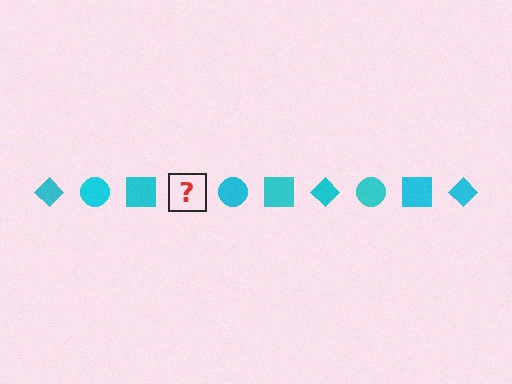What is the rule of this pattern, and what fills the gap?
The rule is that the pattern cycles through diamond, circle, square shapes in cyan. The gap should be filled with a cyan diamond.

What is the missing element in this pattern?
The missing element is a cyan diamond.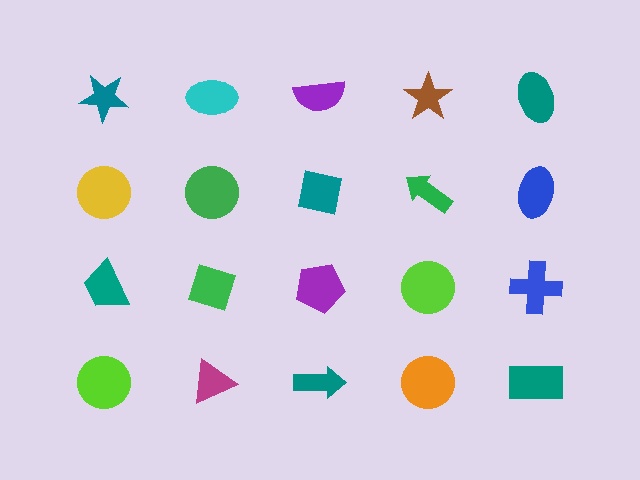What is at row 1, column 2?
A cyan ellipse.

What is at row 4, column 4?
An orange circle.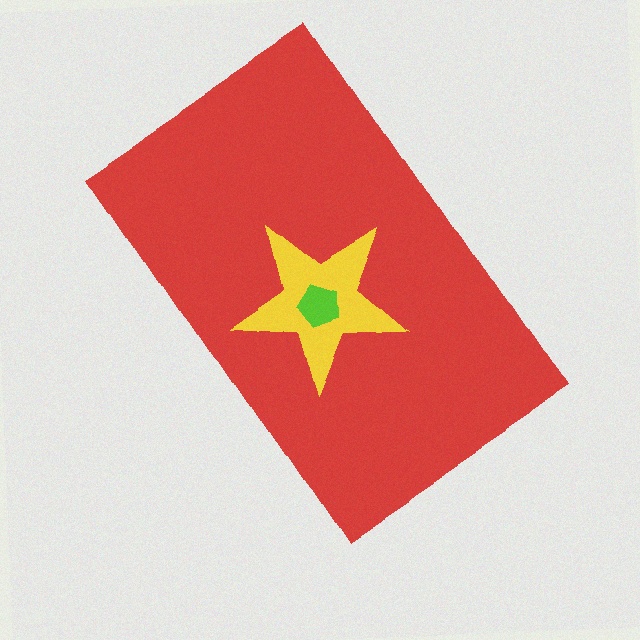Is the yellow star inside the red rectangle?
Yes.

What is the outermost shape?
The red rectangle.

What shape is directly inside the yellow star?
The lime pentagon.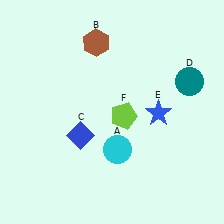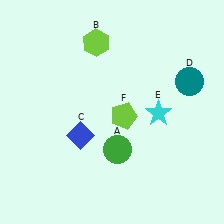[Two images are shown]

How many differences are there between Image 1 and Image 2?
There are 3 differences between the two images.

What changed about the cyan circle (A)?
In Image 1, A is cyan. In Image 2, it changed to green.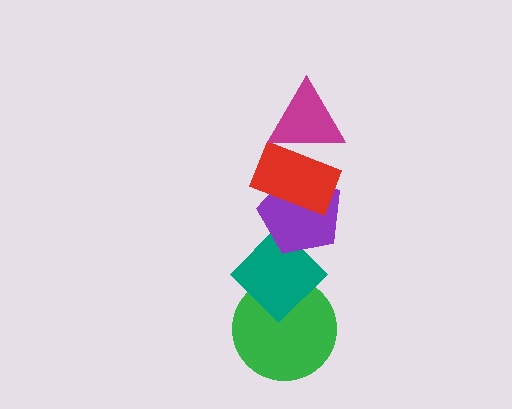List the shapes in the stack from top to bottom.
From top to bottom: the magenta triangle, the red rectangle, the purple pentagon, the teal diamond, the green circle.